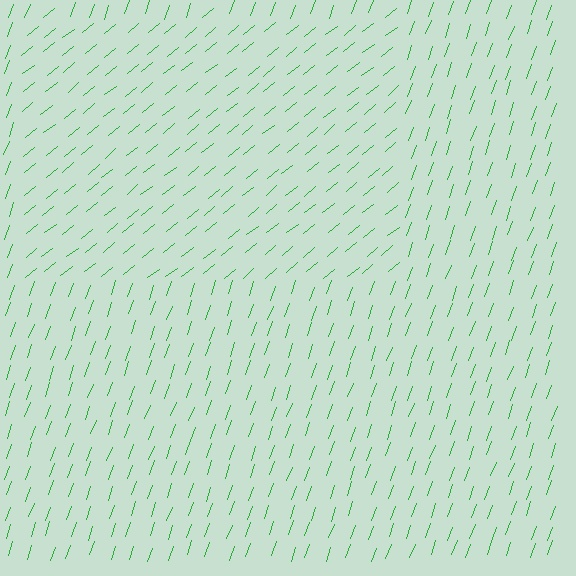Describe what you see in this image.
The image is filled with small green line segments. A rectangle region in the image has lines oriented differently from the surrounding lines, creating a visible texture boundary.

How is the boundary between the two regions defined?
The boundary is defined purely by a change in line orientation (approximately 31 degrees difference). All lines are the same color and thickness.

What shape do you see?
I see a rectangle.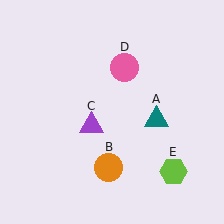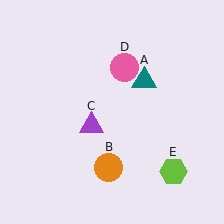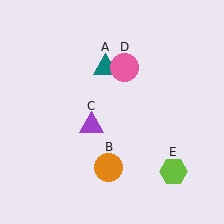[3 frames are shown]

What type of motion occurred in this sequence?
The teal triangle (object A) rotated counterclockwise around the center of the scene.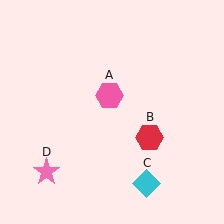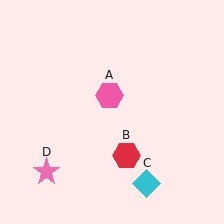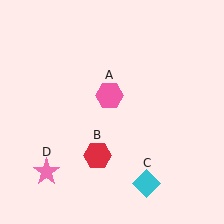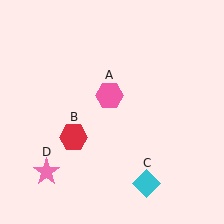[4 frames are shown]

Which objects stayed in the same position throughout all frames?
Pink hexagon (object A) and cyan diamond (object C) and pink star (object D) remained stationary.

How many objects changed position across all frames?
1 object changed position: red hexagon (object B).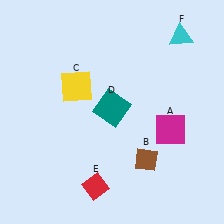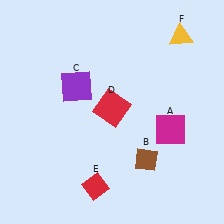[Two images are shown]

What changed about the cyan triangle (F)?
In Image 1, F is cyan. In Image 2, it changed to yellow.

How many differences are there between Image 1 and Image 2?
There are 3 differences between the two images.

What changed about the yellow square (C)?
In Image 1, C is yellow. In Image 2, it changed to purple.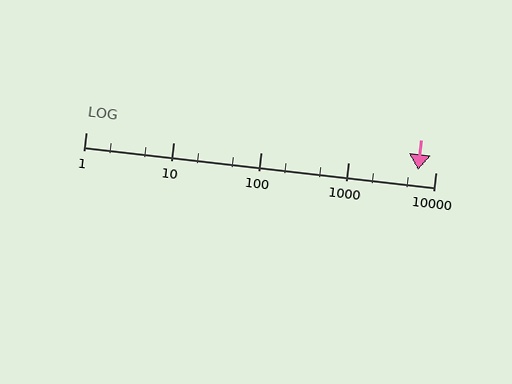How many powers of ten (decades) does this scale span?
The scale spans 4 decades, from 1 to 10000.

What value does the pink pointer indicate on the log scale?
The pointer indicates approximately 6400.